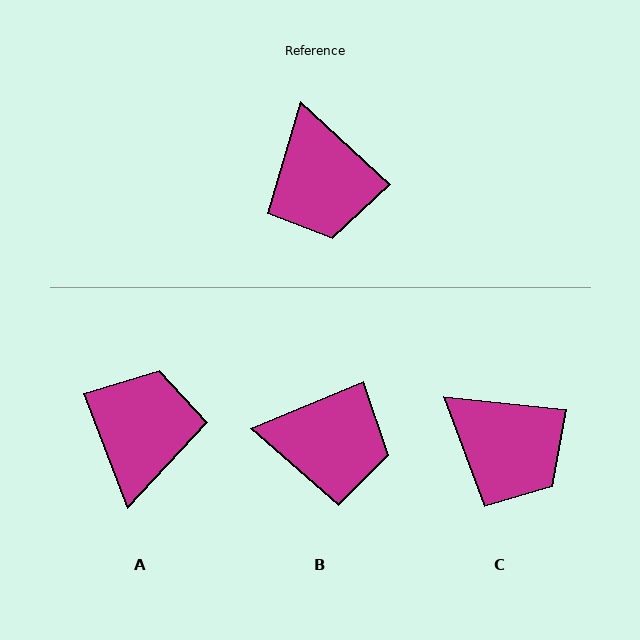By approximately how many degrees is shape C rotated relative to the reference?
Approximately 37 degrees counter-clockwise.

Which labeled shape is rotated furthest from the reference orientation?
A, about 154 degrees away.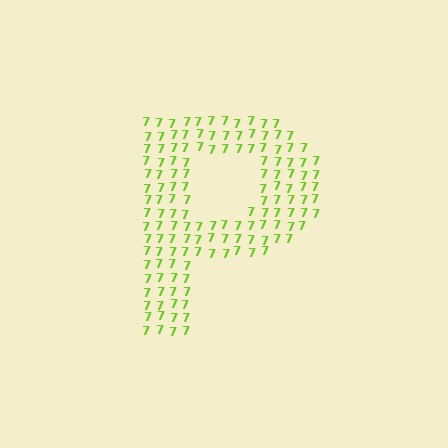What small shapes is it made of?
It is made of small digit 7's.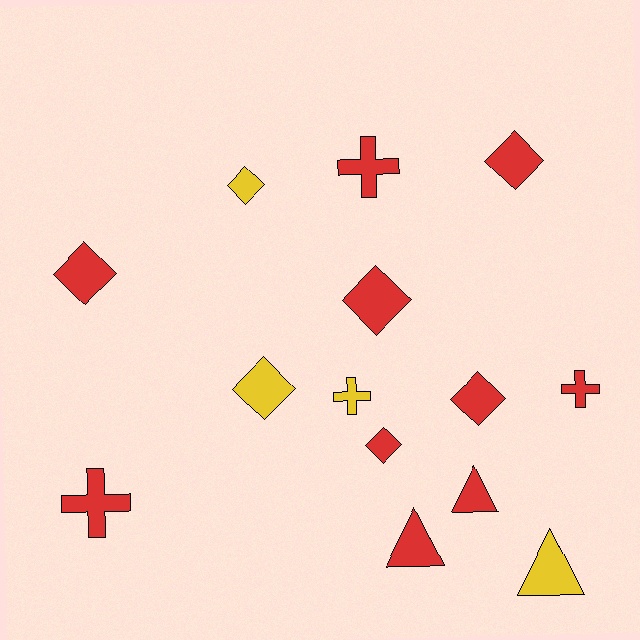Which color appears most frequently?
Red, with 10 objects.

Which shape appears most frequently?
Diamond, with 7 objects.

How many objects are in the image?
There are 14 objects.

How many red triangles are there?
There are 2 red triangles.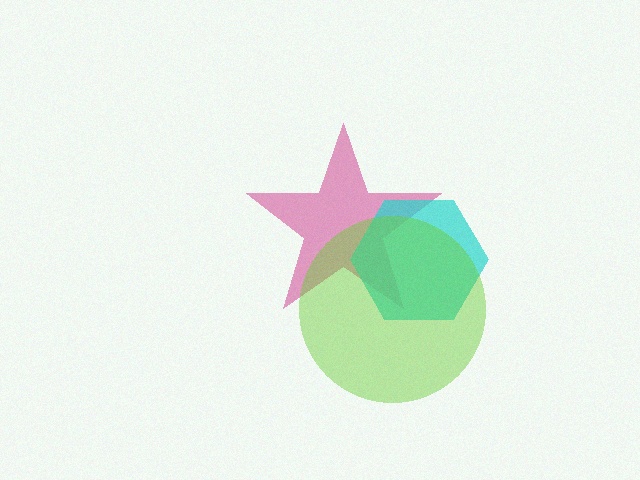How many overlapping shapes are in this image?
There are 3 overlapping shapes in the image.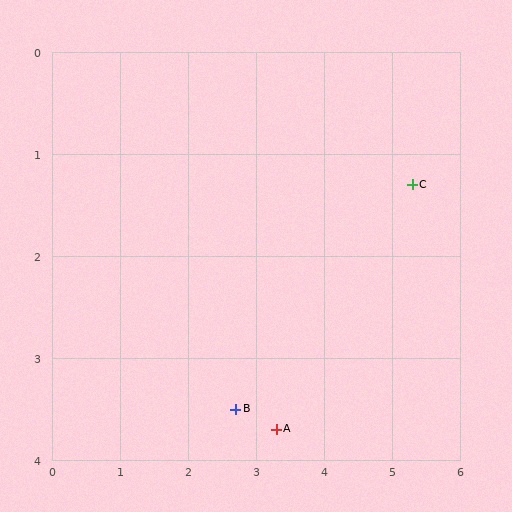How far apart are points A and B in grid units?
Points A and B are about 0.6 grid units apart.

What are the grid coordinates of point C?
Point C is at approximately (5.3, 1.3).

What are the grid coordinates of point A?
Point A is at approximately (3.3, 3.7).